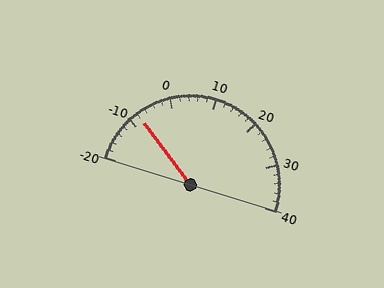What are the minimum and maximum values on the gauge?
The gauge ranges from -20 to 40.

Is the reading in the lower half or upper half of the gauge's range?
The reading is in the lower half of the range (-20 to 40).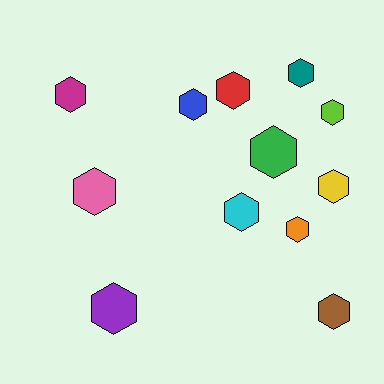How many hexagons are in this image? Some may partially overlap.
There are 12 hexagons.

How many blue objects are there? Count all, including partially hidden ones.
There is 1 blue object.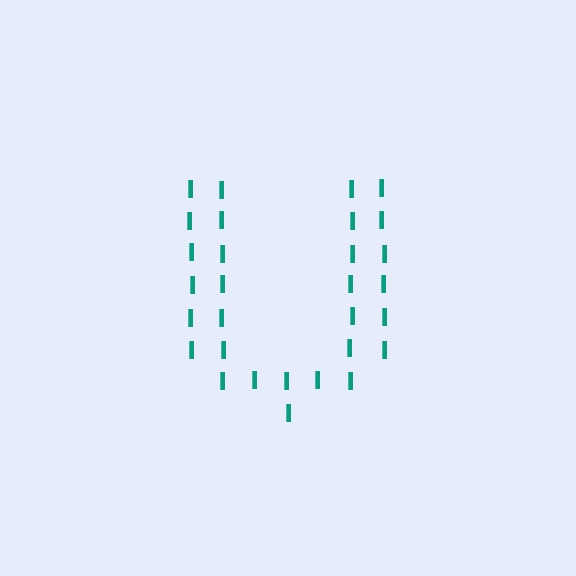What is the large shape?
The large shape is the letter U.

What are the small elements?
The small elements are letter I's.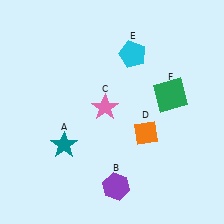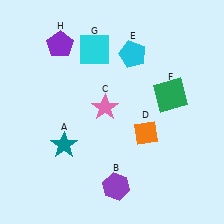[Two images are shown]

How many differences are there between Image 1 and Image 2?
There are 2 differences between the two images.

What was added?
A cyan square (G), a purple pentagon (H) were added in Image 2.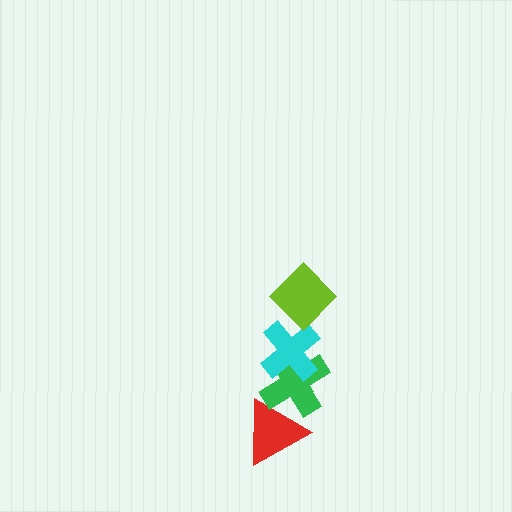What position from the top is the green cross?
The green cross is 3rd from the top.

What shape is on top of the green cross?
The cyan cross is on top of the green cross.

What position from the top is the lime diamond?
The lime diamond is 1st from the top.